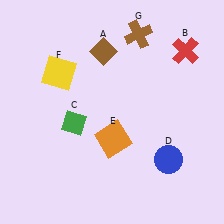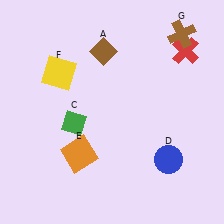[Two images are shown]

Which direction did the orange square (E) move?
The orange square (E) moved left.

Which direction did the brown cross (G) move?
The brown cross (G) moved right.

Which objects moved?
The objects that moved are: the orange square (E), the brown cross (G).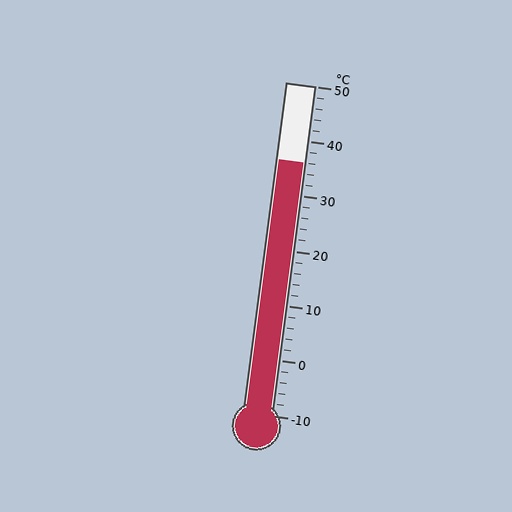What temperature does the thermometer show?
The thermometer shows approximately 36°C.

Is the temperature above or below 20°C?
The temperature is above 20°C.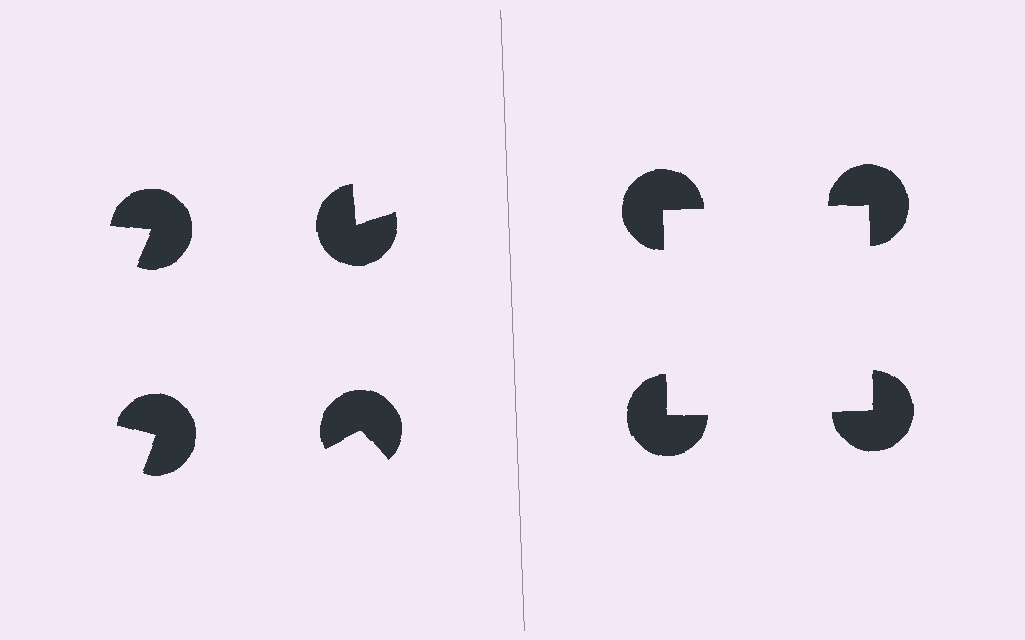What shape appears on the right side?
An illusory square.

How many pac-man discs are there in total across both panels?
8 — 4 on each side.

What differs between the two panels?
The pac-man discs are positioned identically on both sides; only the wedge orientations differ. On the right they align to a square; on the left they are misaligned.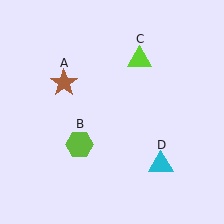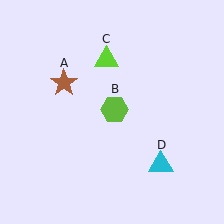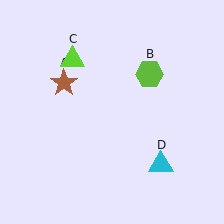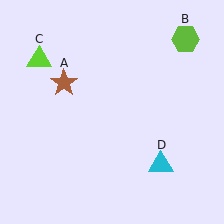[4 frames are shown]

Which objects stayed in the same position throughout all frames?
Brown star (object A) and cyan triangle (object D) remained stationary.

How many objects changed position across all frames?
2 objects changed position: lime hexagon (object B), lime triangle (object C).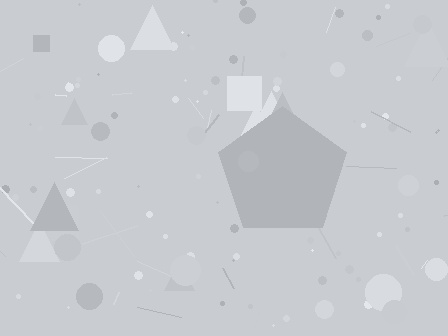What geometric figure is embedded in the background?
A pentagon is embedded in the background.